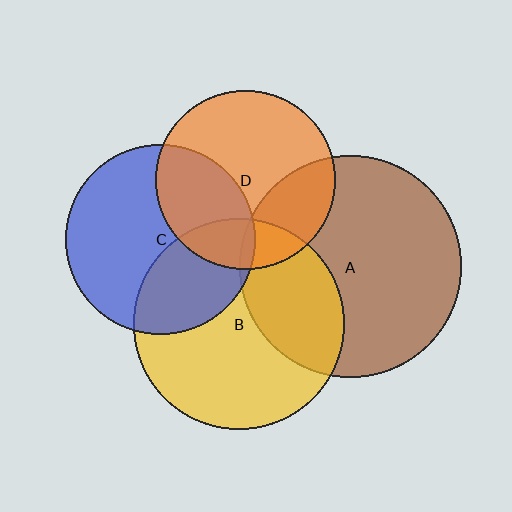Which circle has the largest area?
Circle A (brown).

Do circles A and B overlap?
Yes.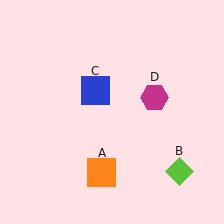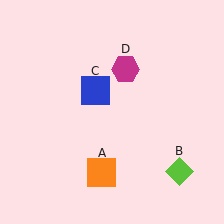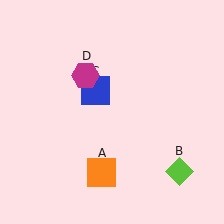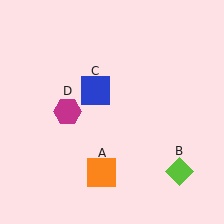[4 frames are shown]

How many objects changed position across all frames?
1 object changed position: magenta hexagon (object D).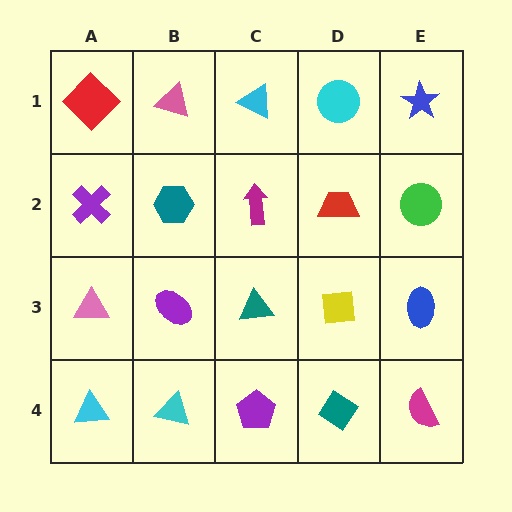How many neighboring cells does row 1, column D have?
3.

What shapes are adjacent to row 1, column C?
A magenta arrow (row 2, column C), a pink triangle (row 1, column B), a cyan circle (row 1, column D).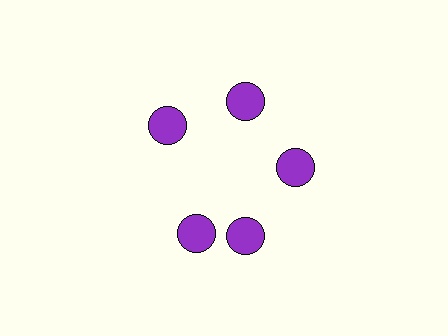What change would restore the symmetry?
The symmetry would be restored by rotating it back into even spacing with its neighbors so that all 5 circles sit at equal angles and equal distance from the center.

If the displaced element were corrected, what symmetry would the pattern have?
It would have 5-fold rotational symmetry — the pattern would map onto itself every 72 degrees.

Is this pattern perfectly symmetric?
No. The 5 purple circles are arranged in a ring, but one element near the 8 o'clock position is rotated out of alignment along the ring, breaking the 5-fold rotational symmetry.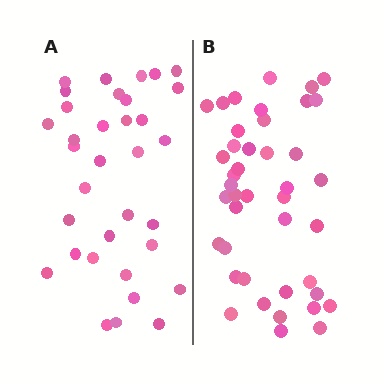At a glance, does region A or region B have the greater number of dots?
Region B (the right region) has more dots.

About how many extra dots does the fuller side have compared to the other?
Region B has roughly 8 or so more dots than region A.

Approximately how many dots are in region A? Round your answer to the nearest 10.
About 30 dots. (The exact count is 34, which rounds to 30.)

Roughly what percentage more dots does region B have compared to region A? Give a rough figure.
About 25% more.